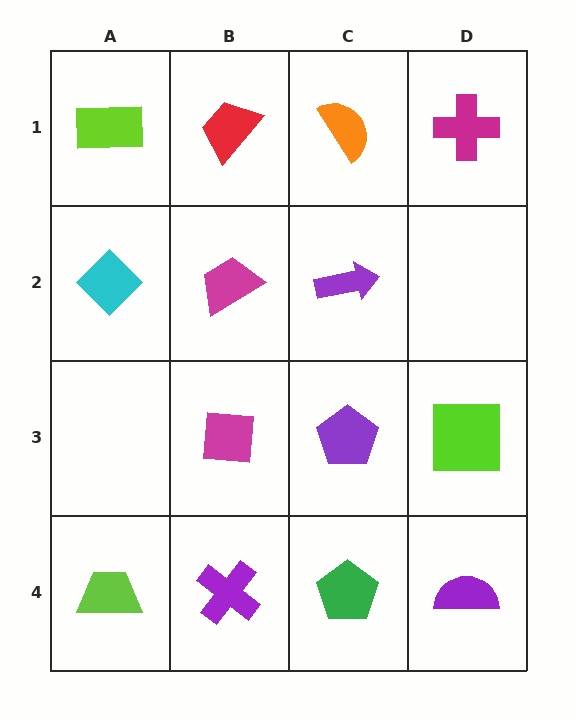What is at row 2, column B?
A magenta trapezoid.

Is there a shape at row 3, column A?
No, that cell is empty.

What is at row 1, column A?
A lime rectangle.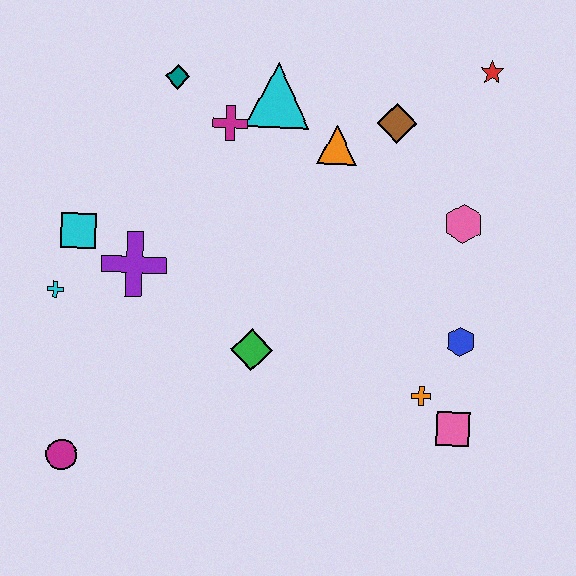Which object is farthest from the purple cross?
The red star is farthest from the purple cross.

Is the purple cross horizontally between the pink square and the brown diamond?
No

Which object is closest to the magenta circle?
The cyan cross is closest to the magenta circle.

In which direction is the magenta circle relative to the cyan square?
The magenta circle is below the cyan square.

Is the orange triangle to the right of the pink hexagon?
No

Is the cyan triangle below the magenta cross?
No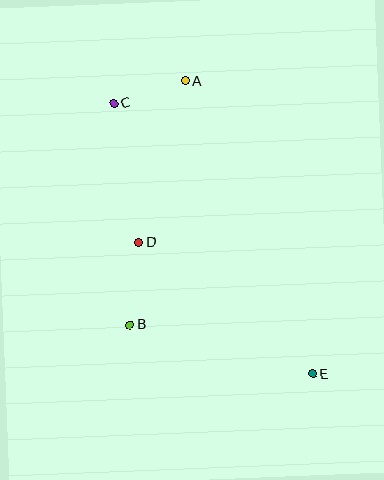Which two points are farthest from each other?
Points C and E are farthest from each other.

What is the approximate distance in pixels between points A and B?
The distance between A and B is approximately 250 pixels.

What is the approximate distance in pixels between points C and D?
The distance between C and D is approximately 142 pixels.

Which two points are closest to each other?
Points A and C are closest to each other.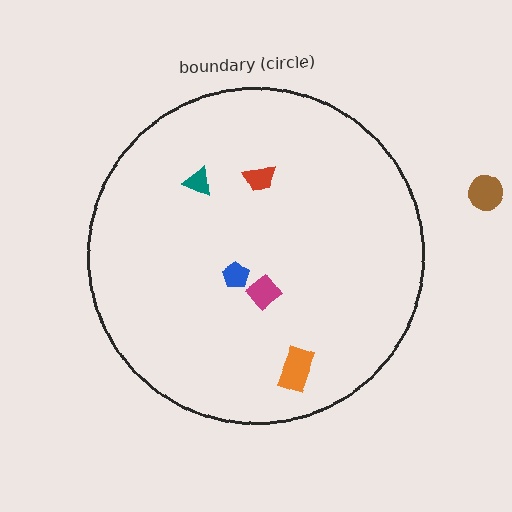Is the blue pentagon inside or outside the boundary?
Inside.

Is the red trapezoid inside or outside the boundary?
Inside.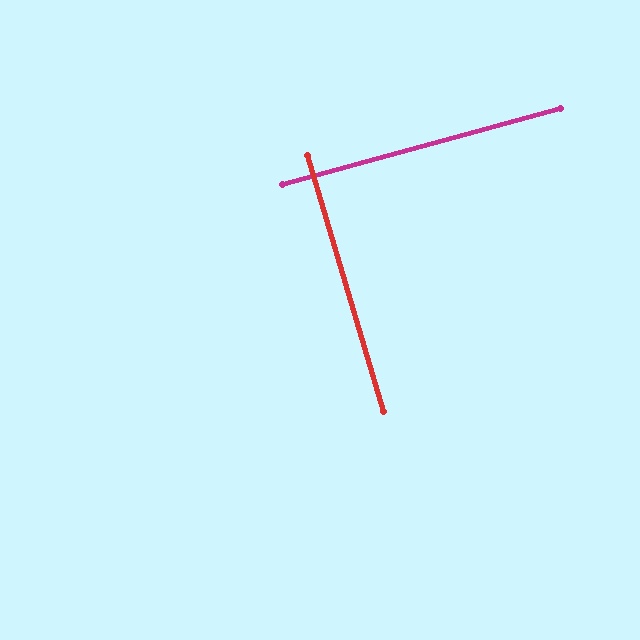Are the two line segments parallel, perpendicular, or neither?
Perpendicular — they meet at approximately 89°.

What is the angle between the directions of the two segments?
Approximately 89 degrees.